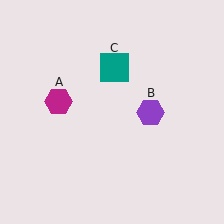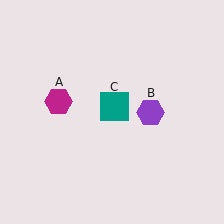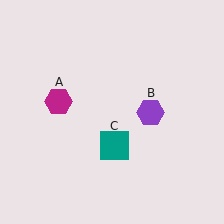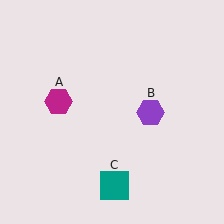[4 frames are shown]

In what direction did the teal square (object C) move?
The teal square (object C) moved down.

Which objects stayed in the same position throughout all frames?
Magenta hexagon (object A) and purple hexagon (object B) remained stationary.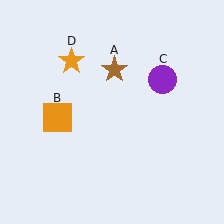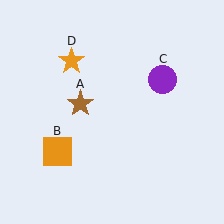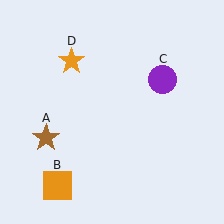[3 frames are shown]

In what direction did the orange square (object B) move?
The orange square (object B) moved down.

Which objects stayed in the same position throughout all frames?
Purple circle (object C) and orange star (object D) remained stationary.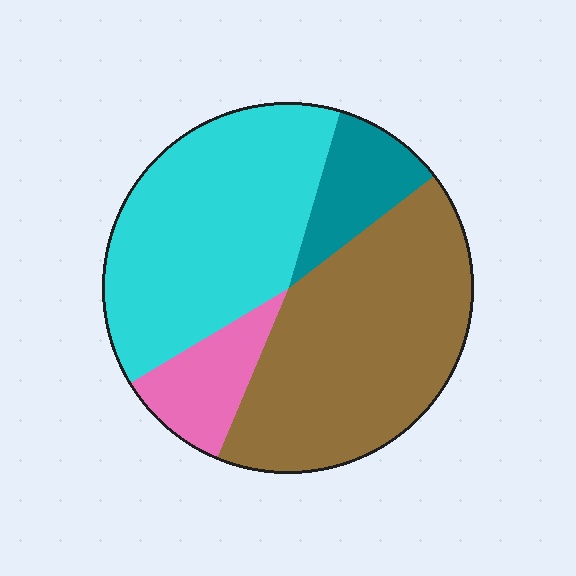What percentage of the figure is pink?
Pink covers about 10% of the figure.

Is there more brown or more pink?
Brown.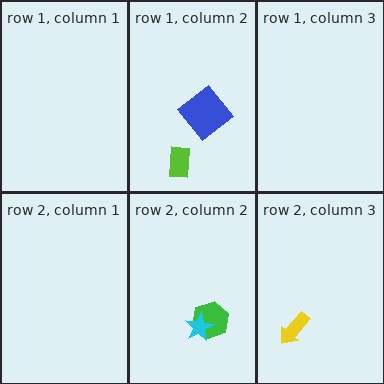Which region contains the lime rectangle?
The row 1, column 2 region.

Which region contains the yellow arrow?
The row 2, column 3 region.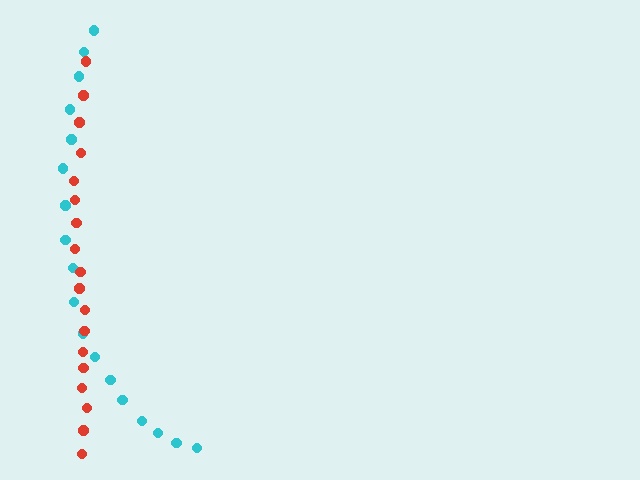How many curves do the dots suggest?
There are 2 distinct paths.